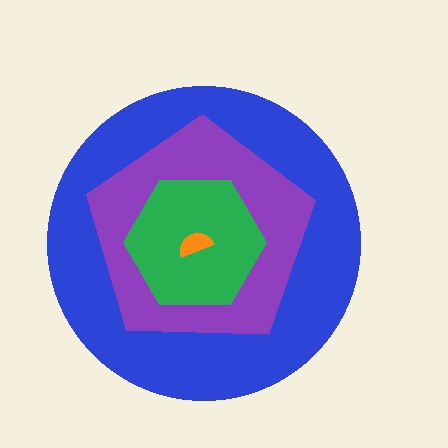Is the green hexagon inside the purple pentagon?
Yes.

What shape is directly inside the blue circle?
The purple pentagon.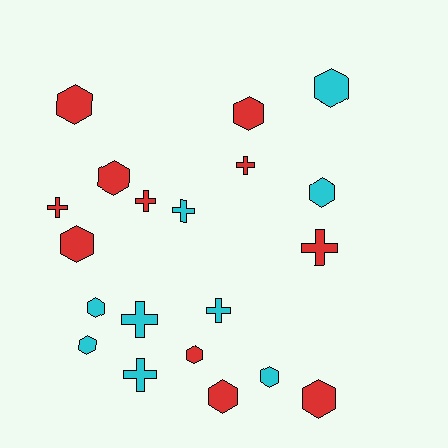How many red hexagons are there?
There are 7 red hexagons.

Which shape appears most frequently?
Hexagon, with 12 objects.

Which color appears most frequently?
Red, with 11 objects.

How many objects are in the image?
There are 20 objects.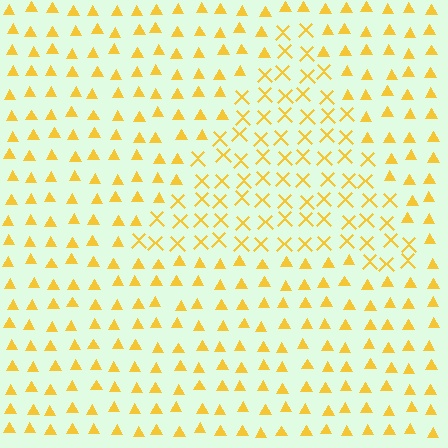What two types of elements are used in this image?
The image uses X marks inside the triangle region and triangles outside it.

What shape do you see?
I see a triangle.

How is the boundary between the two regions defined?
The boundary is defined by a change in element shape: X marks inside vs. triangles outside. All elements share the same color and spacing.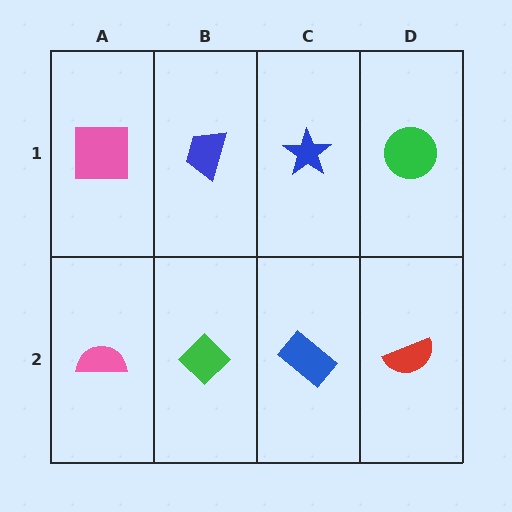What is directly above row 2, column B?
A blue trapezoid.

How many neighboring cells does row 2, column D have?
2.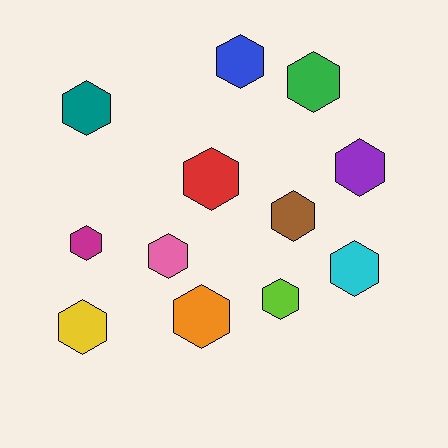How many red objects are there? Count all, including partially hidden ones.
There is 1 red object.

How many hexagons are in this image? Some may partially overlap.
There are 12 hexagons.